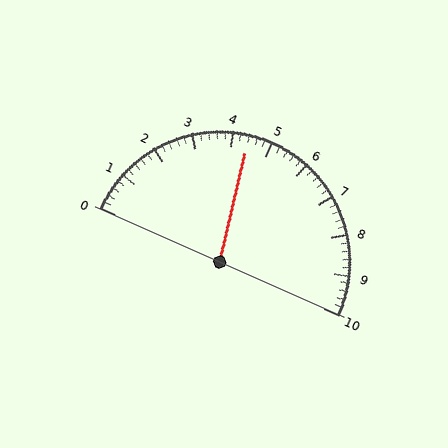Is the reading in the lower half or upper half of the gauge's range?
The reading is in the lower half of the range (0 to 10).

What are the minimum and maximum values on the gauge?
The gauge ranges from 0 to 10.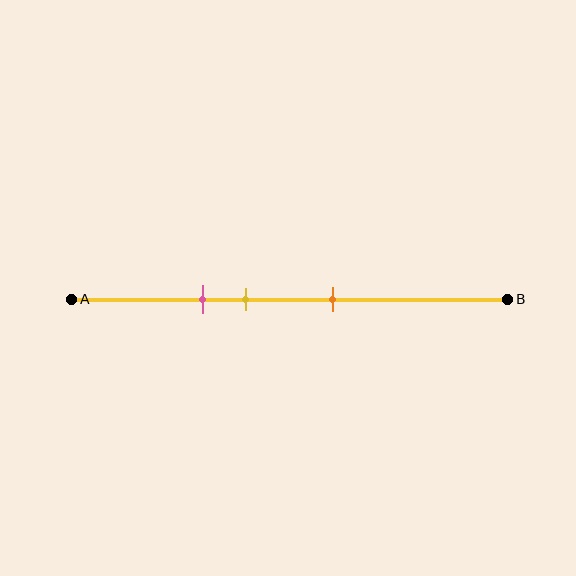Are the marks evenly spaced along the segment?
Yes, the marks are approximately evenly spaced.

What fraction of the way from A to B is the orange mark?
The orange mark is approximately 60% (0.6) of the way from A to B.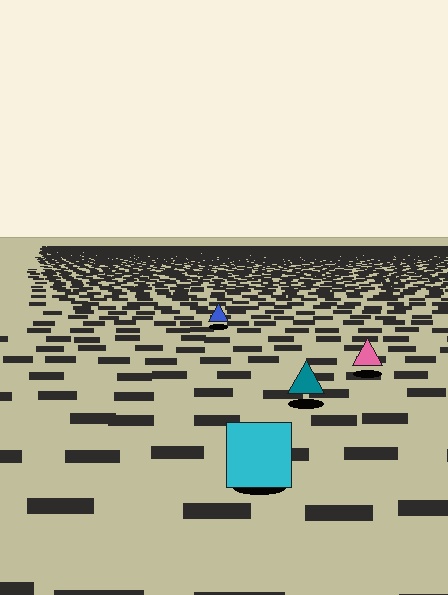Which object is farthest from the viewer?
The blue triangle is farthest from the viewer. It appears smaller and the ground texture around it is denser.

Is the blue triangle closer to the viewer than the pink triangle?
No. The pink triangle is closer — you can tell from the texture gradient: the ground texture is coarser near it.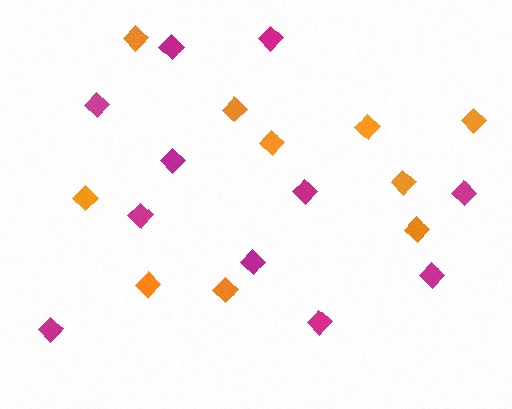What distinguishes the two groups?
There are 2 groups: one group of orange diamonds (10) and one group of magenta diamonds (11).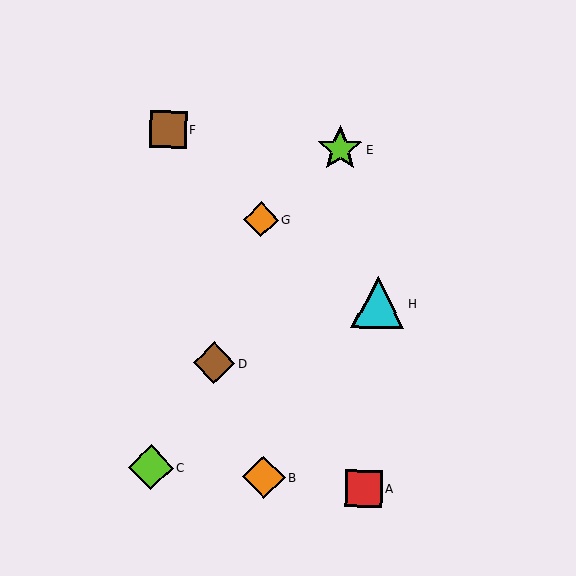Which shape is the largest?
The cyan triangle (labeled H) is the largest.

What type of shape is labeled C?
Shape C is a lime diamond.